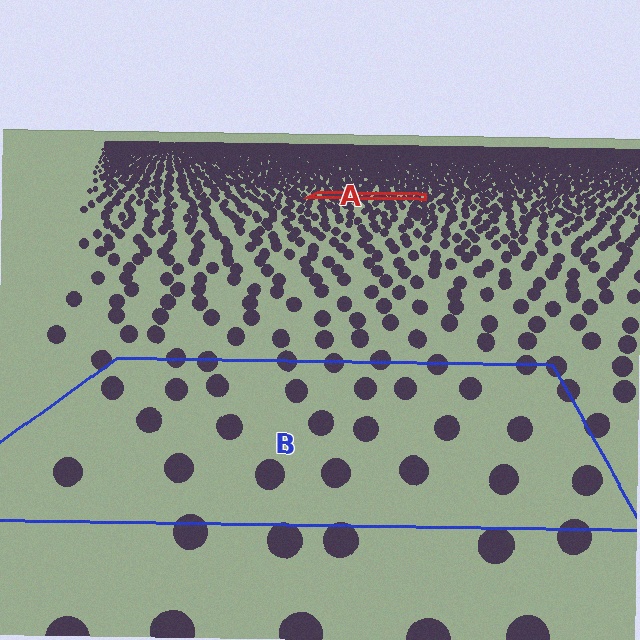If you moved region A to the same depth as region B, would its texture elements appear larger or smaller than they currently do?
They would appear larger. At a closer depth, the same texture elements are projected at a bigger on-screen size.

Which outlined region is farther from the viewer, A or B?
Region A is farther from the viewer — the texture elements inside it appear smaller and more densely packed.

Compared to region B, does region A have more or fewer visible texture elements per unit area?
Region A has more texture elements per unit area — they are packed more densely because it is farther away.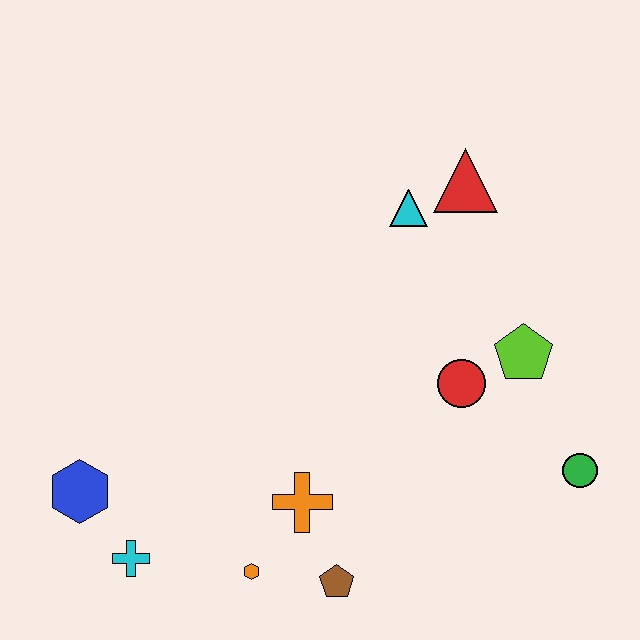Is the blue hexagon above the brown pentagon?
Yes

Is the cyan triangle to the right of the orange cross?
Yes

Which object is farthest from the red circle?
The blue hexagon is farthest from the red circle.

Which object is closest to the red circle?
The lime pentagon is closest to the red circle.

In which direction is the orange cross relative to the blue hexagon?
The orange cross is to the right of the blue hexagon.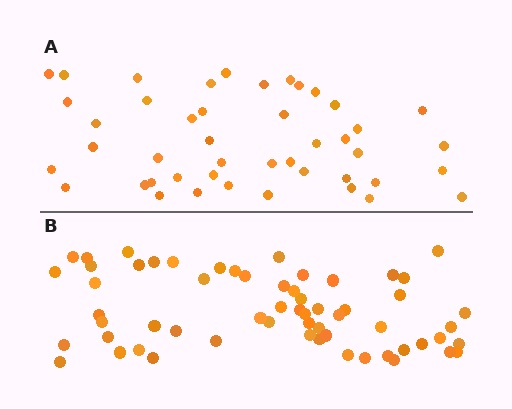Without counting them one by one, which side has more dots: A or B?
Region B (the bottom region) has more dots.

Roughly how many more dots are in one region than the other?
Region B has approximately 15 more dots than region A.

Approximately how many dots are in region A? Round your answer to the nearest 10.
About 40 dots. (The exact count is 45, which rounds to 40.)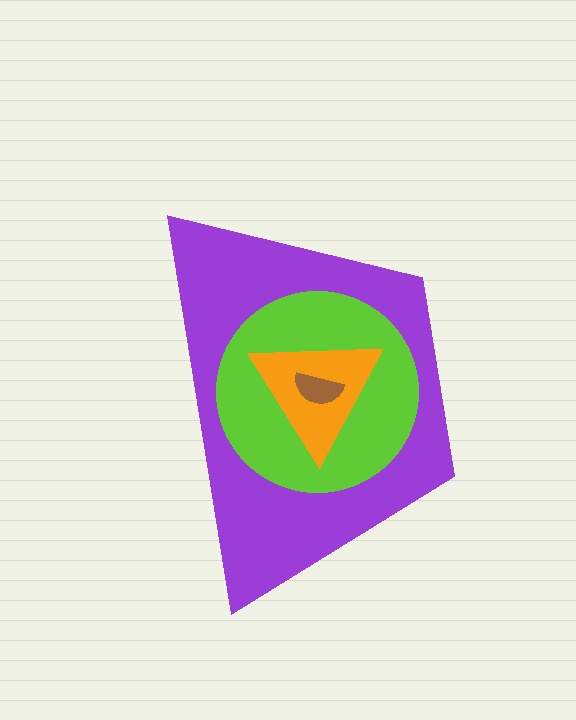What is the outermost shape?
The purple trapezoid.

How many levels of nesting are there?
4.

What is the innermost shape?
The brown semicircle.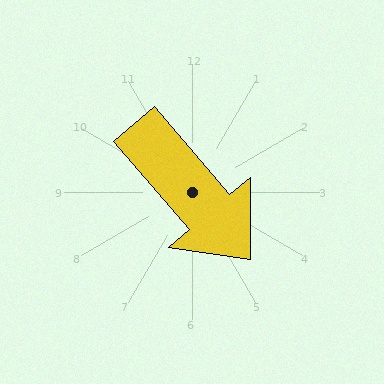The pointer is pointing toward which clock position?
Roughly 5 o'clock.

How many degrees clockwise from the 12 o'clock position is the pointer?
Approximately 139 degrees.